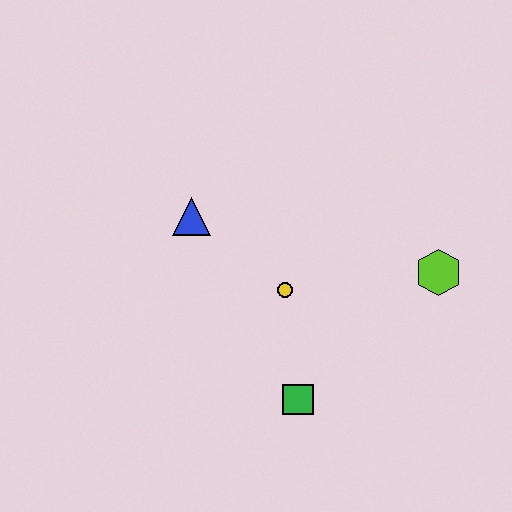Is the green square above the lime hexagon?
No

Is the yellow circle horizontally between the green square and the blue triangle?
Yes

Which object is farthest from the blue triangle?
The lime hexagon is farthest from the blue triangle.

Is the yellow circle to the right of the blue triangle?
Yes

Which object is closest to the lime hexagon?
The yellow circle is closest to the lime hexagon.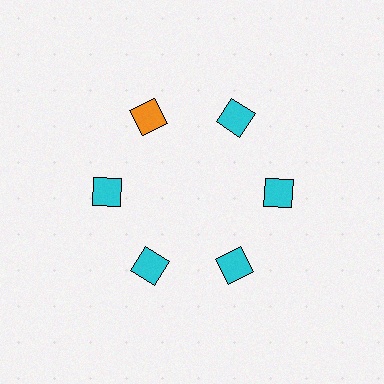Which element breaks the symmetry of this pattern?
The orange diamond at roughly the 11 o'clock position breaks the symmetry. All other shapes are cyan diamonds.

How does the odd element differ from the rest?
It has a different color: orange instead of cyan.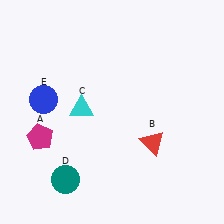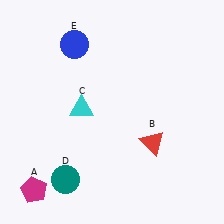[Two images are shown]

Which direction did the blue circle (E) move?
The blue circle (E) moved up.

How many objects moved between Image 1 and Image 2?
2 objects moved between the two images.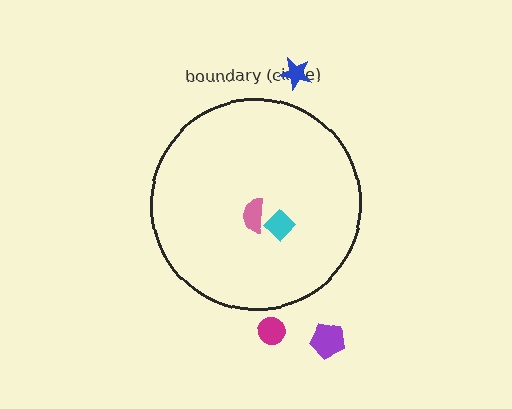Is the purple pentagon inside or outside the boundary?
Outside.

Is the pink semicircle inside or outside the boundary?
Inside.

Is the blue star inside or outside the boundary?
Outside.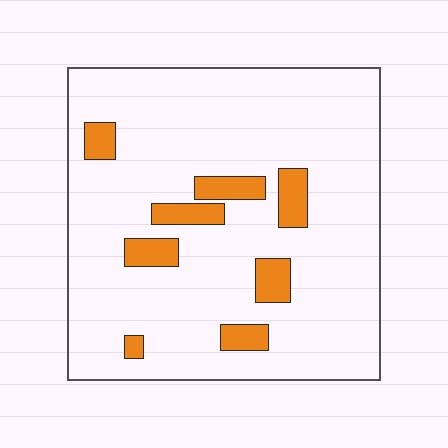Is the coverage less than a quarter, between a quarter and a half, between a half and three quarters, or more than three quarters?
Less than a quarter.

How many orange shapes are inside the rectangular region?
8.